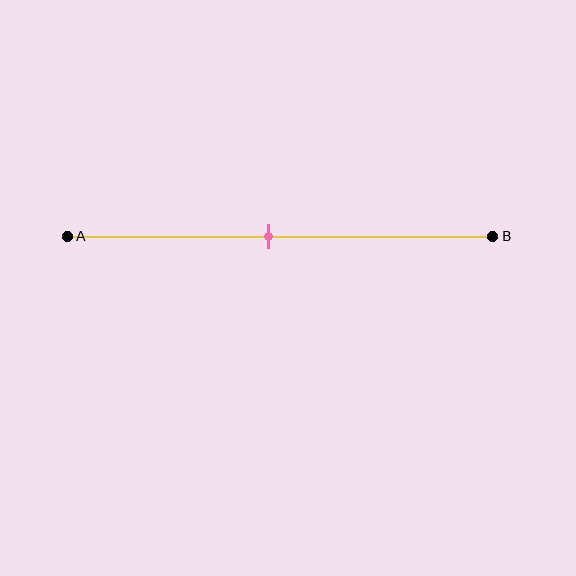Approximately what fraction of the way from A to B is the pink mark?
The pink mark is approximately 45% of the way from A to B.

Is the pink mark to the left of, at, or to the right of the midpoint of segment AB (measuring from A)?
The pink mark is approximately at the midpoint of segment AB.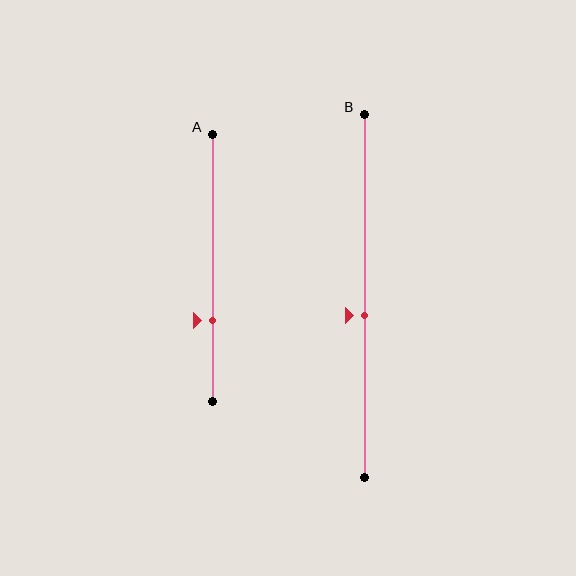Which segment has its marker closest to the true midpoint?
Segment B has its marker closest to the true midpoint.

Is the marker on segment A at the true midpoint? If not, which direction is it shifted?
No, the marker on segment A is shifted downward by about 20% of the segment length.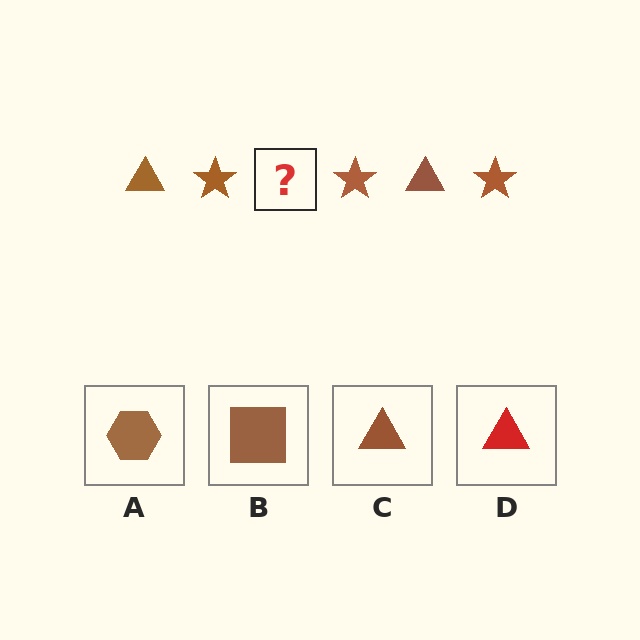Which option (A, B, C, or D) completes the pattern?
C.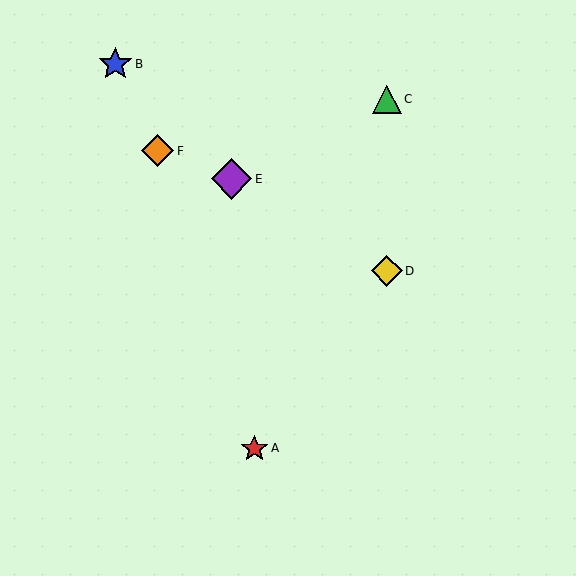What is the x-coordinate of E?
Object E is at x≈232.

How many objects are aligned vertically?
2 objects (C, D) are aligned vertically.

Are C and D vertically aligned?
Yes, both are at x≈387.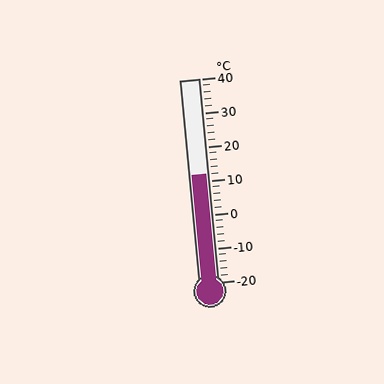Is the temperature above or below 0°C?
The temperature is above 0°C.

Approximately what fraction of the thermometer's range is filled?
The thermometer is filled to approximately 55% of its range.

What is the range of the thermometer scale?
The thermometer scale ranges from -20°C to 40°C.